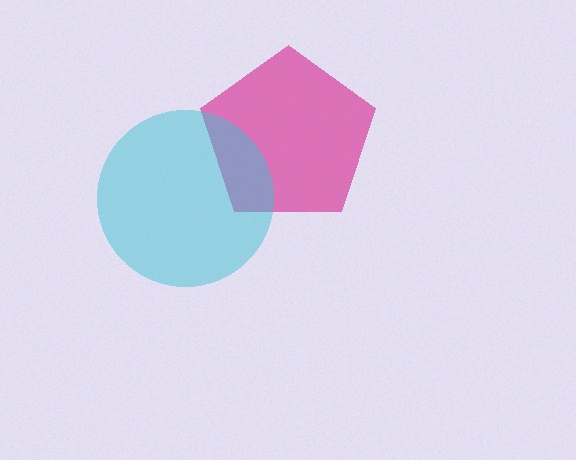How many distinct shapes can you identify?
There are 2 distinct shapes: a magenta pentagon, a cyan circle.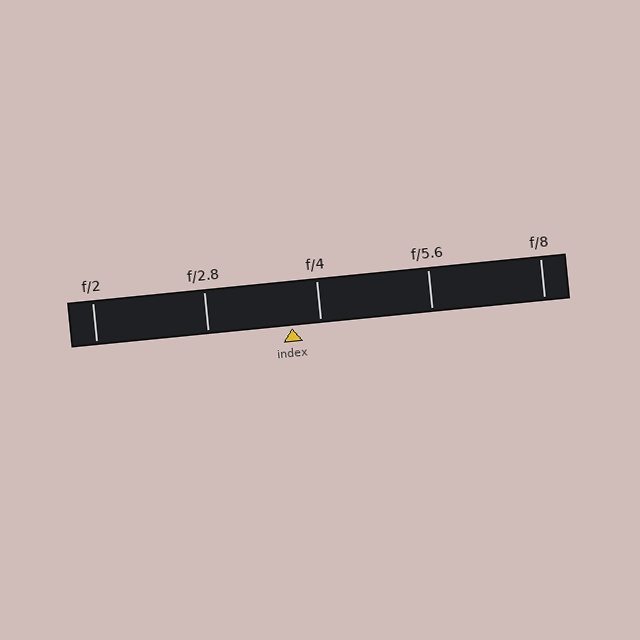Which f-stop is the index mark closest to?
The index mark is closest to f/4.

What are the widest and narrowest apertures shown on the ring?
The widest aperture shown is f/2 and the narrowest is f/8.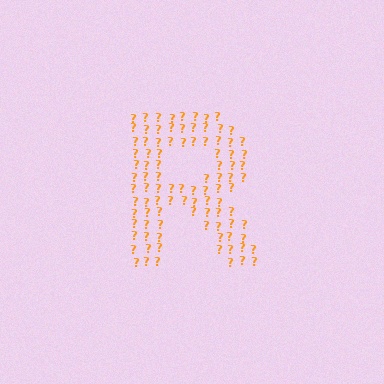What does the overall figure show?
The overall figure shows the letter R.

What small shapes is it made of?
It is made of small question marks.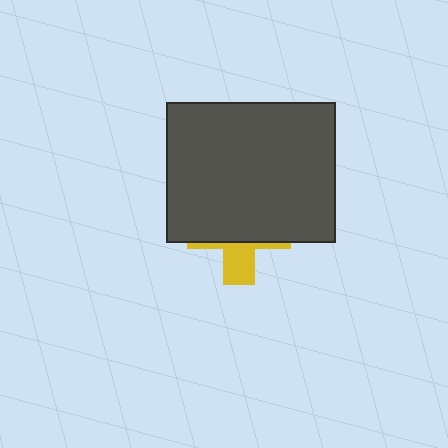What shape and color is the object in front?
The object in front is a dark gray rectangle.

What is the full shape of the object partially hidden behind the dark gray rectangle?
The partially hidden object is a yellow cross.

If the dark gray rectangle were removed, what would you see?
You would see the complete yellow cross.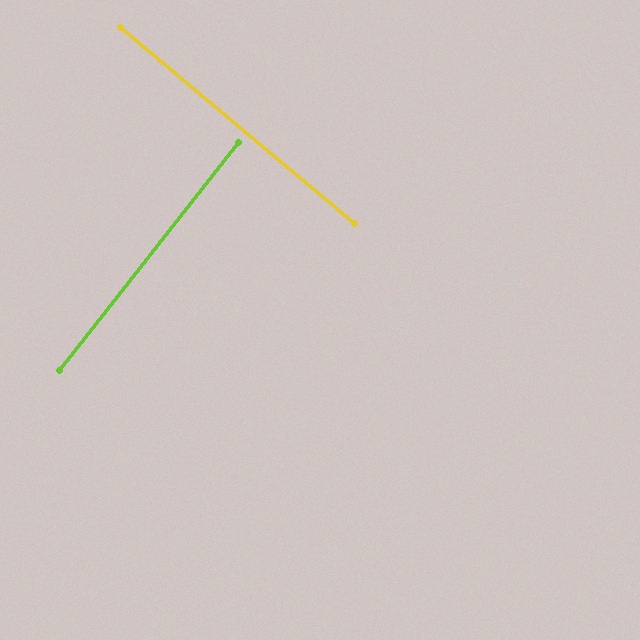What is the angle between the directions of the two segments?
Approximately 88 degrees.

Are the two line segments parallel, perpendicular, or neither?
Perpendicular — they meet at approximately 88°.